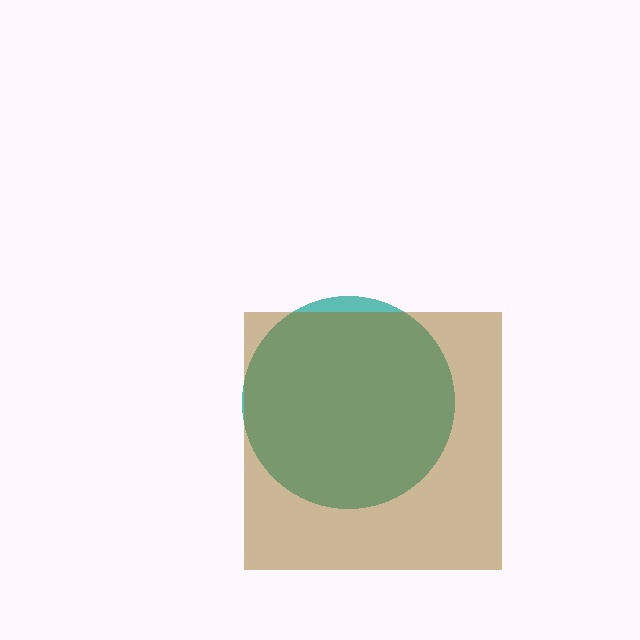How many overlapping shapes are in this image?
There are 2 overlapping shapes in the image.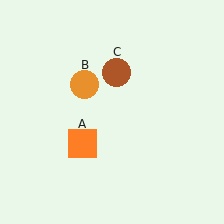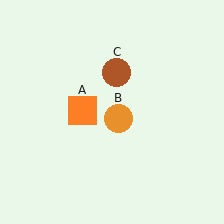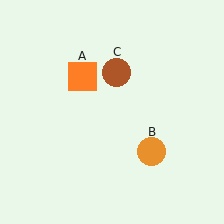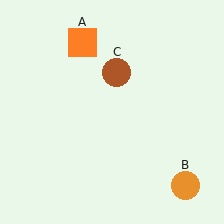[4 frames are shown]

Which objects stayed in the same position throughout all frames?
Brown circle (object C) remained stationary.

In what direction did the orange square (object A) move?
The orange square (object A) moved up.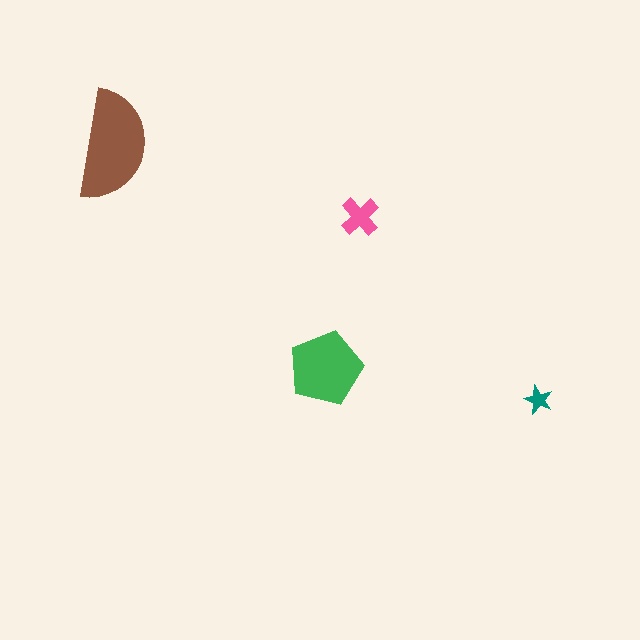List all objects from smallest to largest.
The teal star, the pink cross, the green pentagon, the brown semicircle.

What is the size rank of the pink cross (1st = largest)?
3rd.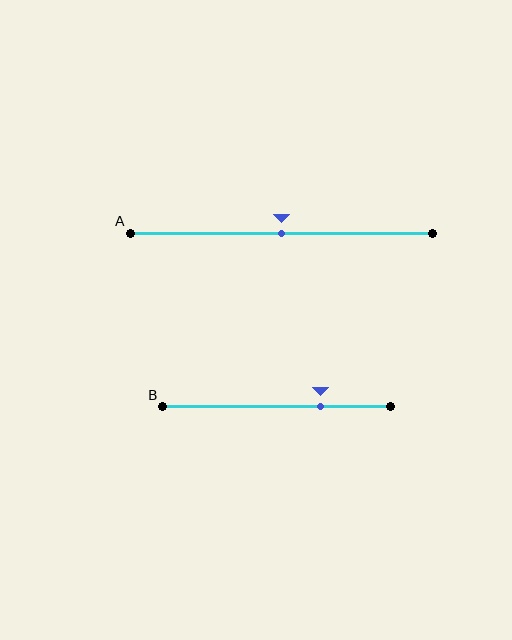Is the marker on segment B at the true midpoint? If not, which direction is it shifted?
No, the marker on segment B is shifted to the right by about 19% of the segment length.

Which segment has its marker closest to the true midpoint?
Segment A has its marker closest to the true midpoint.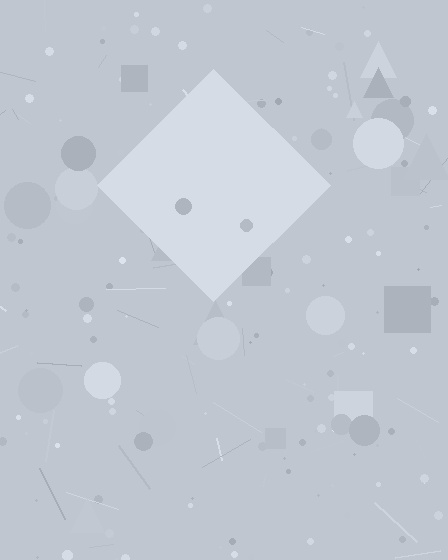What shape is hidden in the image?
A diamond is hidden in the image.